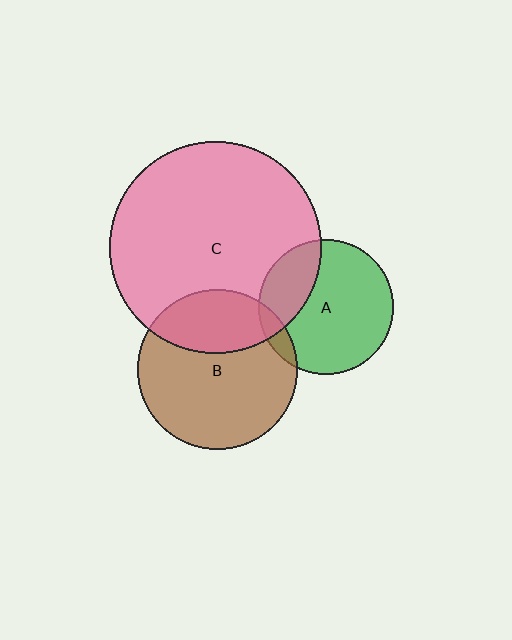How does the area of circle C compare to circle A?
Approximately 2.5 times.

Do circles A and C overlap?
Yes.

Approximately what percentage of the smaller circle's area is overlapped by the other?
Approximately 25%.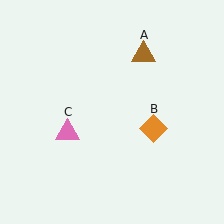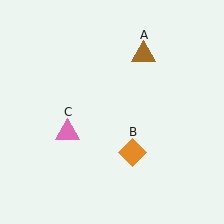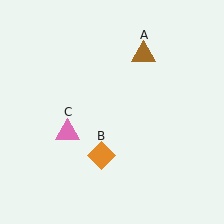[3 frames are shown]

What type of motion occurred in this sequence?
The orange diamond (object B) rotated clockwise around the center of the scene.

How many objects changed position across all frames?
1 object changed position: orange diamond (object B).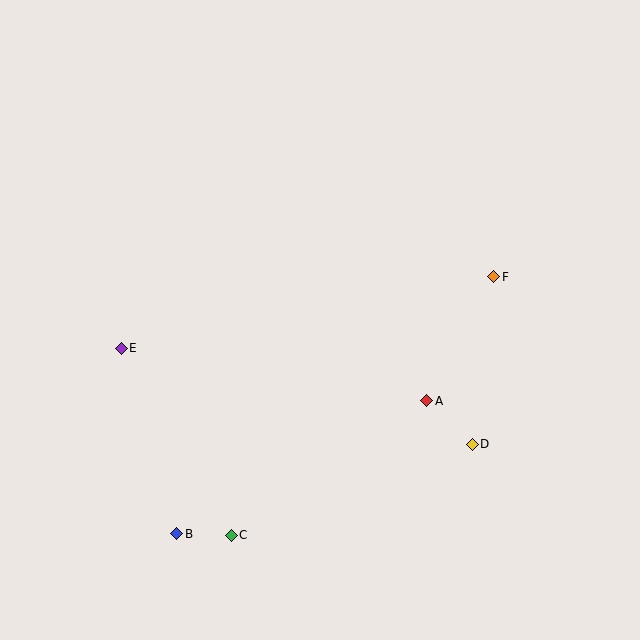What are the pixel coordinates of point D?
Point D is at (472, 444).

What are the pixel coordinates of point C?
Point C is at (231, 535).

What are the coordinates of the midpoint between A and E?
The midpoint between A and E is at (274, 375).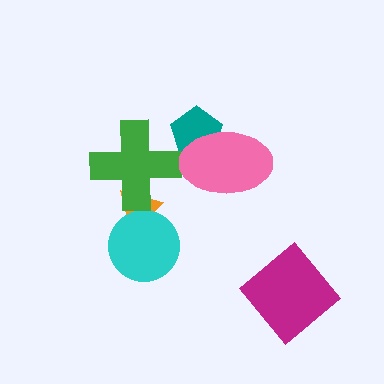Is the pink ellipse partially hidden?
No, no other shape covers it.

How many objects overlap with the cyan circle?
1 object overlaps with the cyan circle.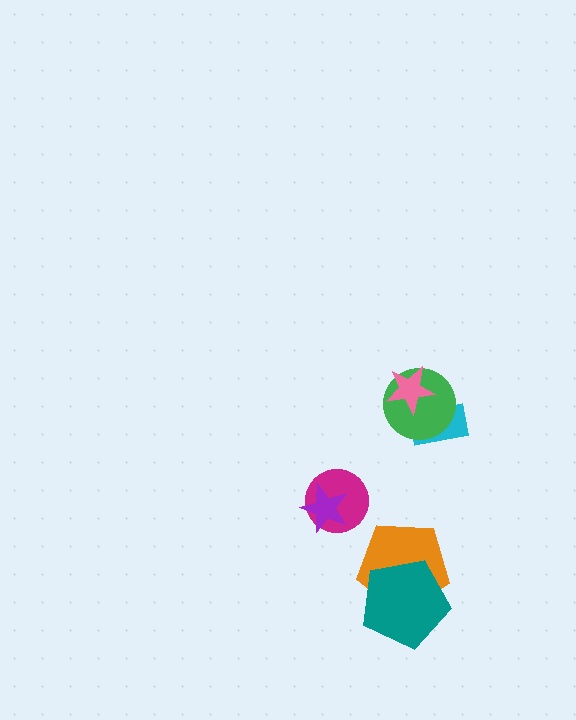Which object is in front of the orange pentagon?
The teal pentagon is in front of the orange pentagon.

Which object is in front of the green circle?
The pink star is in front of the green circle.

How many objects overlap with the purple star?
1 object overlaps with the purple star.